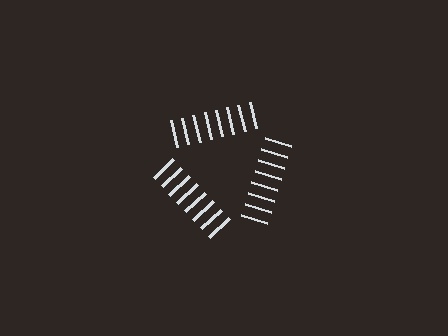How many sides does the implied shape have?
3 sides — the line-ends trace a triangle.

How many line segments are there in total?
24 — 8 along each of the 3 edges.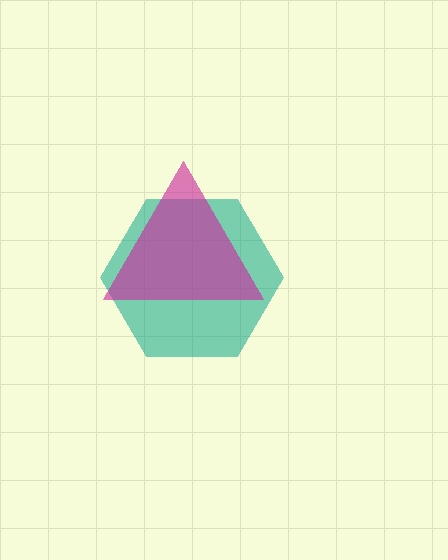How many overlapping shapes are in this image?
There are 2 overlapping shapes in the image.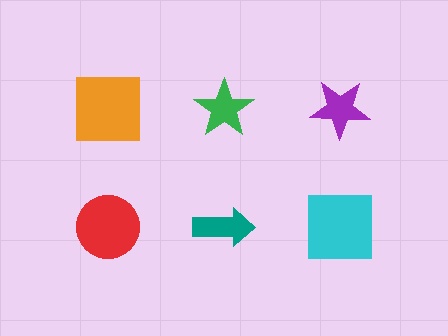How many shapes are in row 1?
3 shapes.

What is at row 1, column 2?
A green star.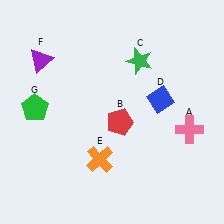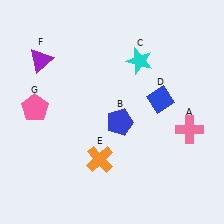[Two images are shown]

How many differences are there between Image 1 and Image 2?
There are 3 differences between the two images.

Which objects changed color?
B changed from red to blue. C changed from green to cyan. G changed from green to pink.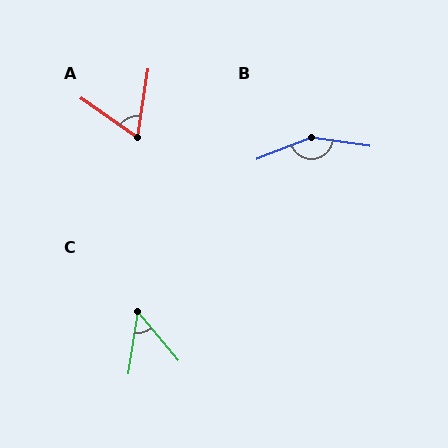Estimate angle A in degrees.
Approximately 65 degrees.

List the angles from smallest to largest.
C (48°), A (65°), B (151°).